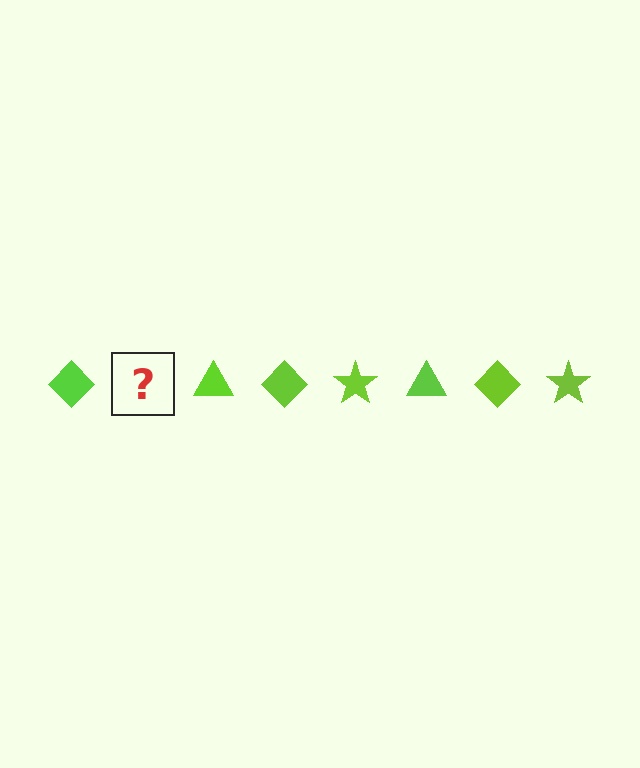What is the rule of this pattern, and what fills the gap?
The rule is that the pattern cycles through diamond, star, triangle shapes in lime. The gap should be filled with a lime star.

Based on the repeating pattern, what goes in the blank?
The blank should be a lime star.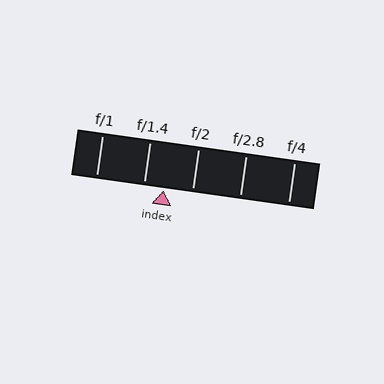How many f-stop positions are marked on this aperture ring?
There are 5 f-stop positions marked.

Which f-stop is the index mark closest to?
The index mark is closest to f/1.4.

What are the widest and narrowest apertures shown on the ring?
The widest aperture shown is f/1 and the narrowest is f/4.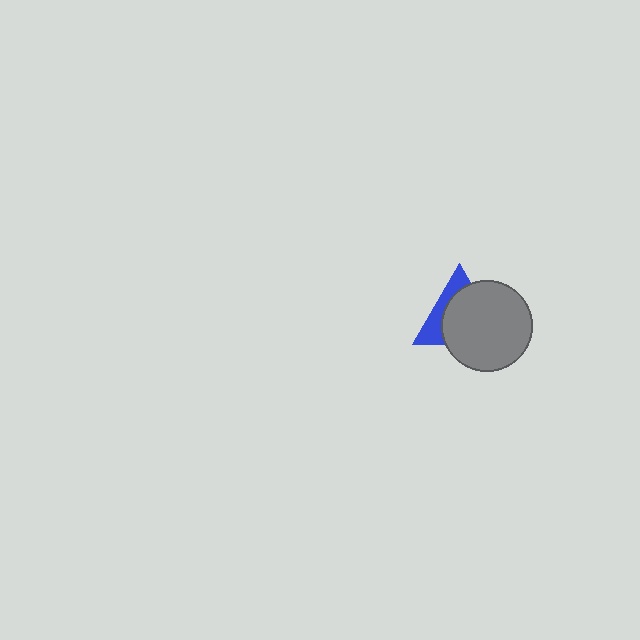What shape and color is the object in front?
The object in front is a gray circle.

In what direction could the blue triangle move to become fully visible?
The blue triangle could move toward the upper-left. That would shift it out from behind the gray circle entirely.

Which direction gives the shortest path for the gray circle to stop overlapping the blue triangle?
Moving toward the lower-right gives the shortest separation.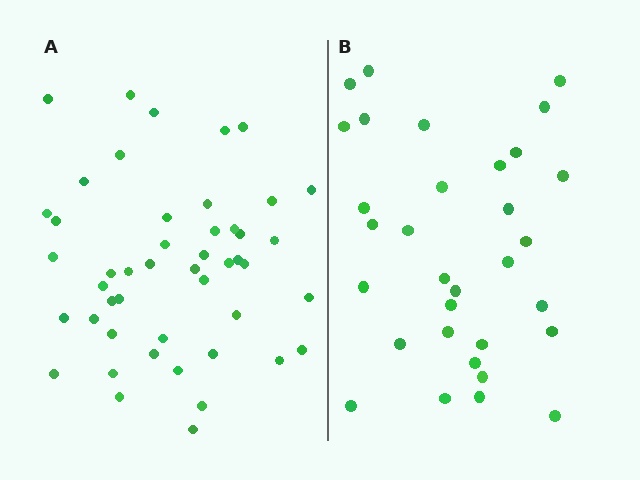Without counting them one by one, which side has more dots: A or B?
Region A (the left region) has more dots.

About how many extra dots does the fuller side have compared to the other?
Region A has approximately 15 more dots than region B.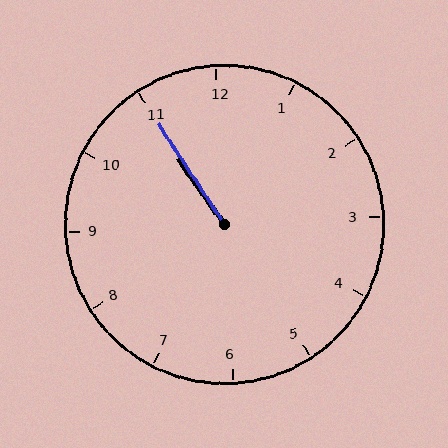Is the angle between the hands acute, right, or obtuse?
It is acute.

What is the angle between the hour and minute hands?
Approximately 2 degrees.